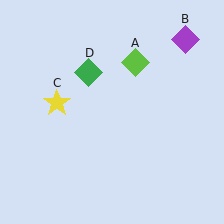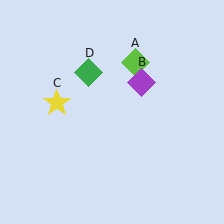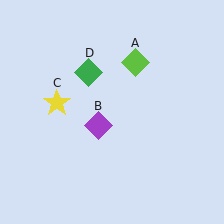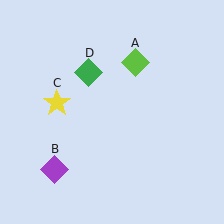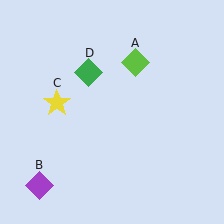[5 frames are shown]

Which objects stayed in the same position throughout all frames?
Lime diamond (object A) and yellow star (object C) and green diamond (object D) remained stationary.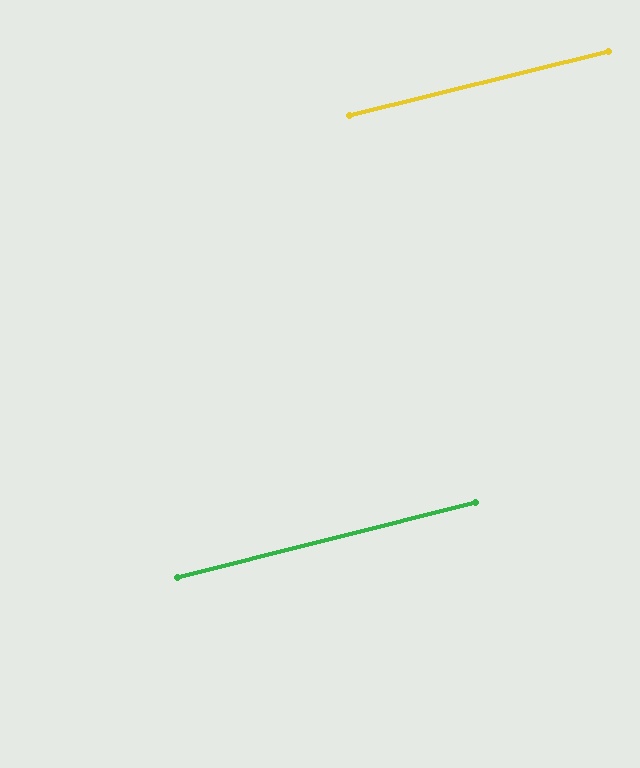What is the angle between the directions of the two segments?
Approximately 0 degrees.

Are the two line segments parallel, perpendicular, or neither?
Parallel — their directions differ by only 0.0°.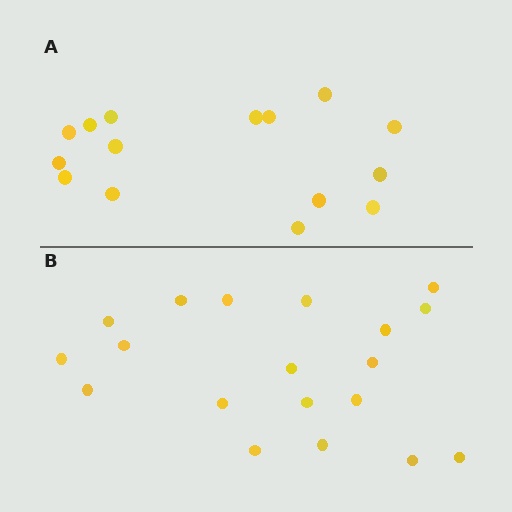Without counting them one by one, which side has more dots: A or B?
Region B (the bottom region) has more dots.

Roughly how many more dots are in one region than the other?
Region B has about 4 more dots than region A.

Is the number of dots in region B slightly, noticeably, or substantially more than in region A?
Region B has noticeably more, but not dramatically so. The ratio is roughly 1.3 to 1.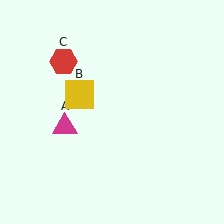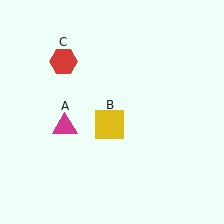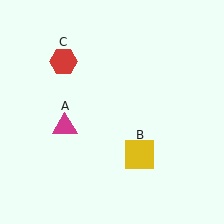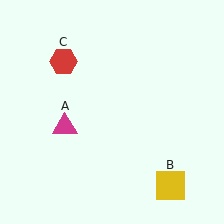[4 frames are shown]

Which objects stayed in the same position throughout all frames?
Magenta triangle (object A) and red hexagon (object C) remained stationary.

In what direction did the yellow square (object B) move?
The yellow square (object B) moved down and to the right.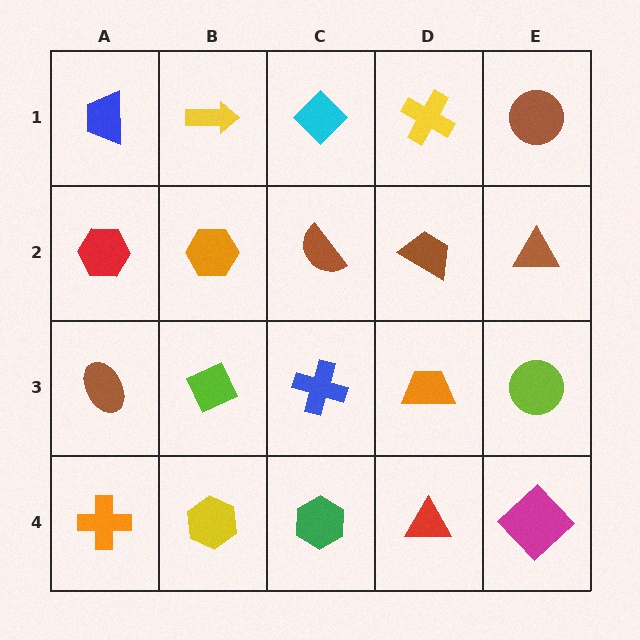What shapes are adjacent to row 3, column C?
A brown semicircle (row 2, column C), a green hexagon (row 4, column C), a lime diamond (row 3, column B), an orange trapezoid (row 3, column D).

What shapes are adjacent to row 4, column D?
An orange trapezoid (row 3, column D), a green hexagon (row 4, column C), a magenta diamond (row 4, column E).